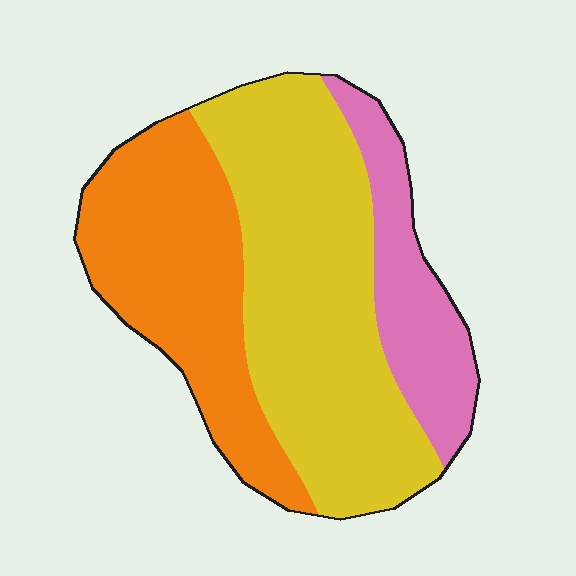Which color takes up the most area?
Yellow, at roughly 50%.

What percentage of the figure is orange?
Orange takes up about one third (1/3) of the figure.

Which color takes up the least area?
Pink, at roughly 20%.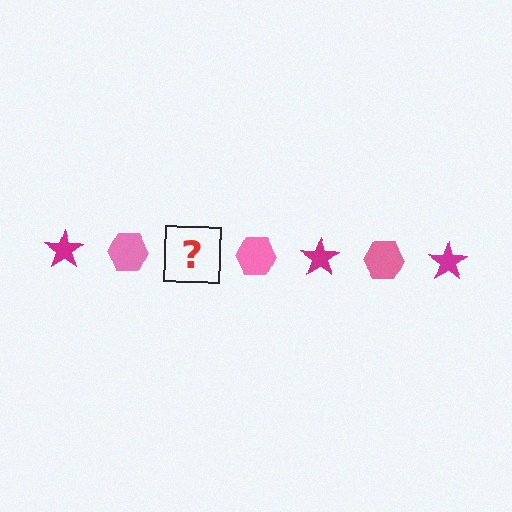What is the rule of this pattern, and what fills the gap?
The rule is that the pattern alternates between magenta star and pink hexagon. The gap should be filled with a magenta star.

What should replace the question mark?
The question mark should be replaced with a magenta star.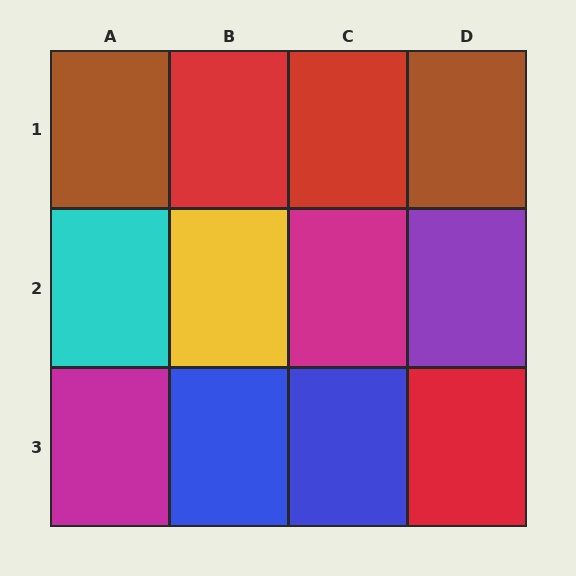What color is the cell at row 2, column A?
Cyan.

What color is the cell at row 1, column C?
Red.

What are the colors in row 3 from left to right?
Magenta, blue, blue, red.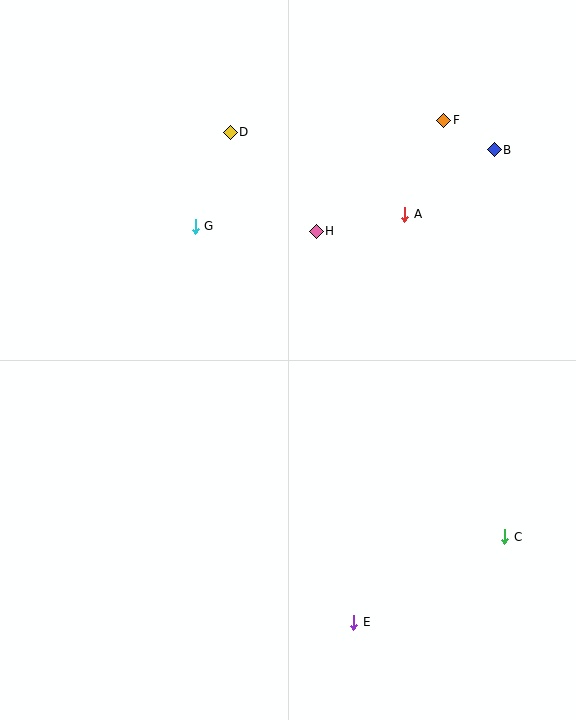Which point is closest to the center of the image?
Point H at (316, 232) is closest to the center.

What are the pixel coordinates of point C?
Point C is at (505, 537).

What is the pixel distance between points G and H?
The distance between G and H is 121 pixels.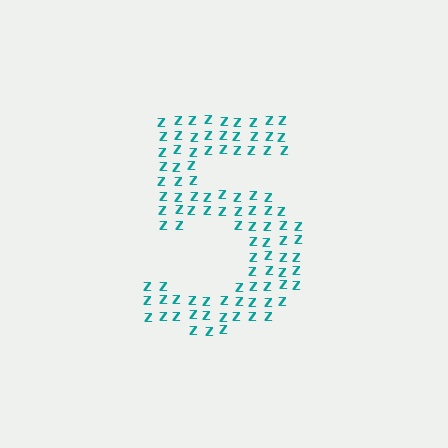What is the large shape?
The large shape is the digit 5.